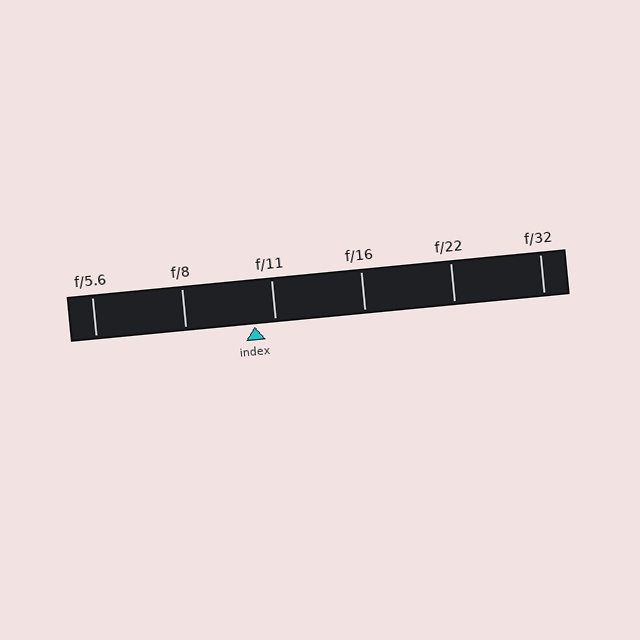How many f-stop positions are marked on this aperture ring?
There are 6 f-stop positions marked.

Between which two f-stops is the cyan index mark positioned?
The index mark is between f/8 and f/11.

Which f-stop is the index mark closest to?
The index mark is closest to f/11.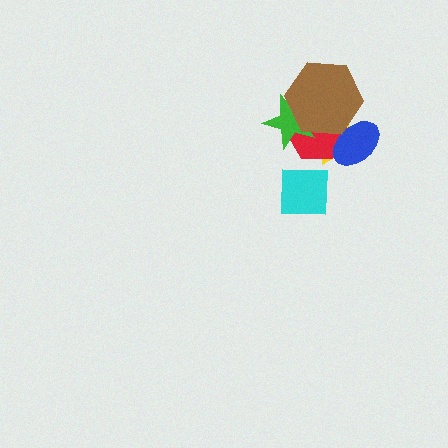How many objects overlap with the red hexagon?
4 objects overlap with the red hexagon.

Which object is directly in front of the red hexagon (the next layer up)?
The green star is directly in front of the red hexagon.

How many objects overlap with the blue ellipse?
3 objects overlap with the blue ellipse.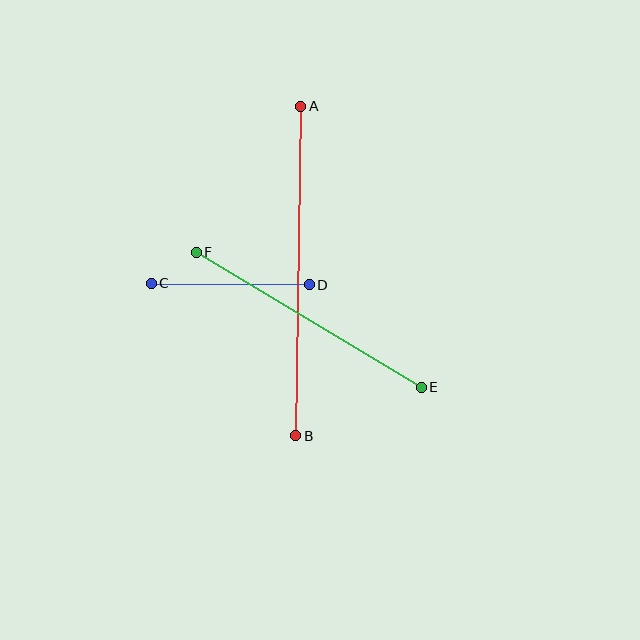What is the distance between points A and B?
The distance is approximately 330 pixels.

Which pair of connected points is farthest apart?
Points A and B are farthest apart.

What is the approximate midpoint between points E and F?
The midpoint is at approximately (309, 320) pixels.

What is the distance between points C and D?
The distance is approximately 158 pixels.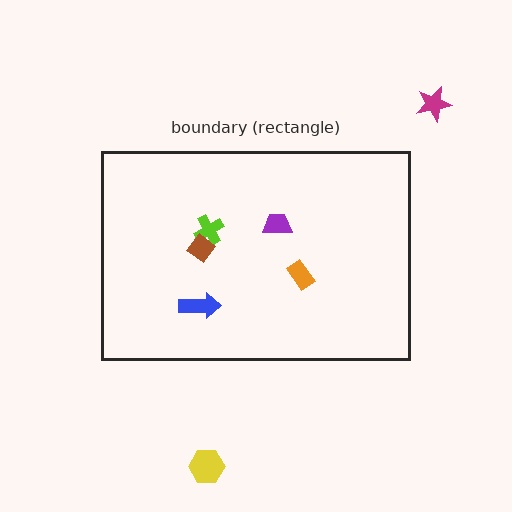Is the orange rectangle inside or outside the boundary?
Inside.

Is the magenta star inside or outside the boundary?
Outside.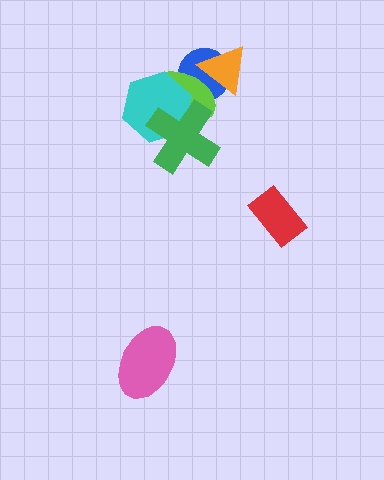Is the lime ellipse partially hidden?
Yes, it is partially covered by another shape.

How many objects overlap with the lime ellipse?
4 objects overlap with the lime ellipse.